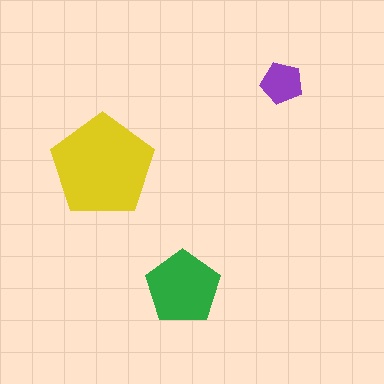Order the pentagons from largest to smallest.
the yellow one, the green one, the purple one.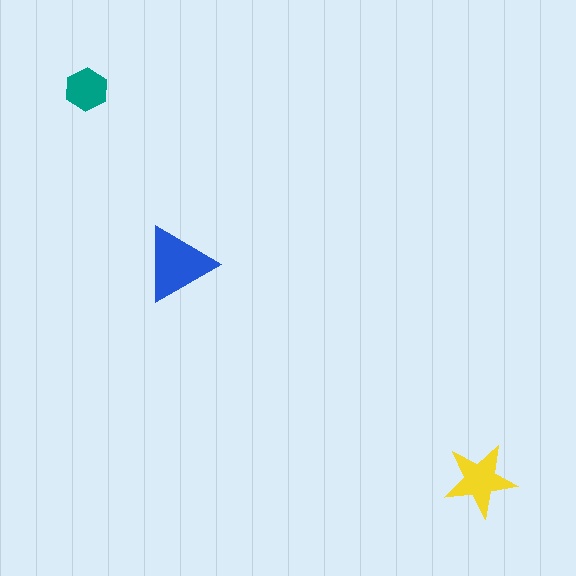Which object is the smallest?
The teal hexagon.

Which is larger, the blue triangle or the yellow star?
The blue triangle.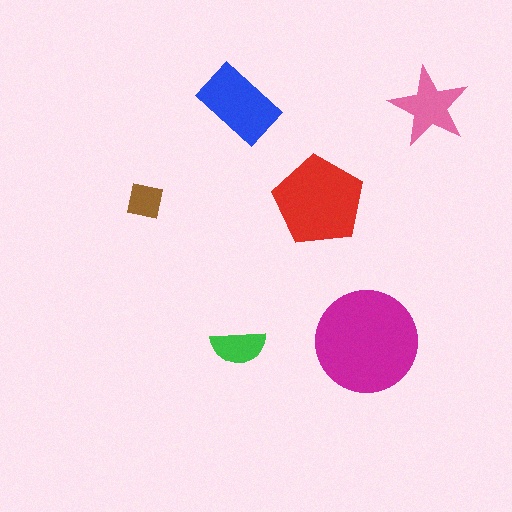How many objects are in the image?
There are 6 objects in the image.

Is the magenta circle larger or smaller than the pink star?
Larger.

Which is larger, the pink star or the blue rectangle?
The blue rectangle.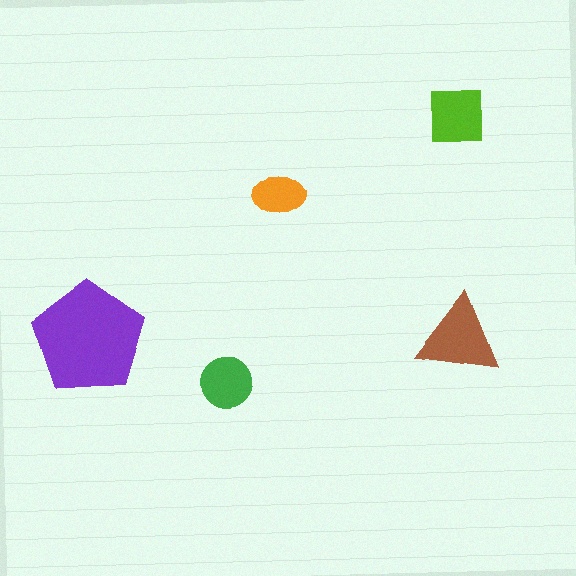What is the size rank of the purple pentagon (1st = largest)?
1st.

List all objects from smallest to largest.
The orange ellipse, the green circle, the lime square, the brown triangle, the purple pentagon.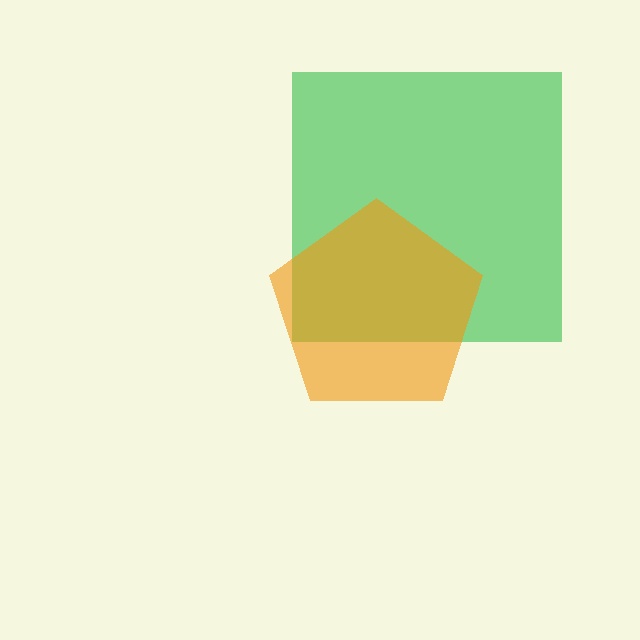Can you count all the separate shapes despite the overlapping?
Yes, there are 2 separate shapes.